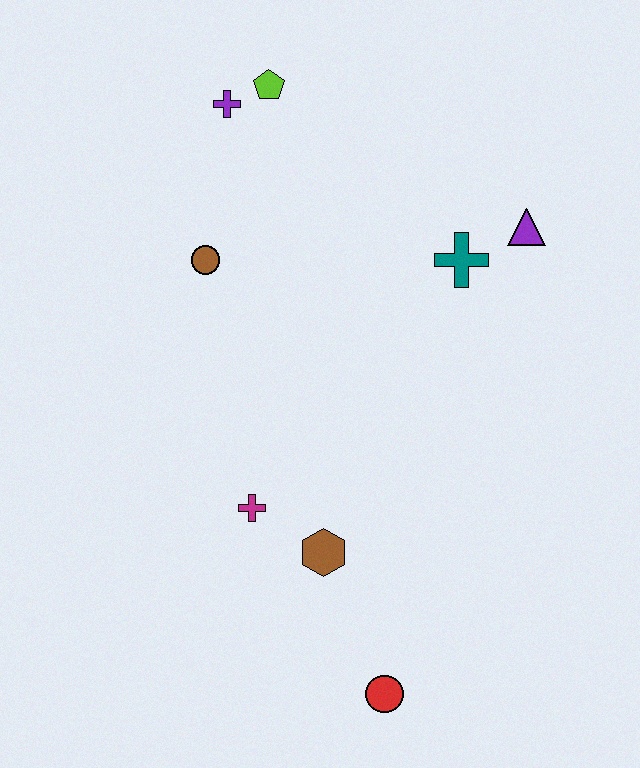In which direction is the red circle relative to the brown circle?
The red circle is below the brown circle.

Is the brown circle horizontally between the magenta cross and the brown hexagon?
No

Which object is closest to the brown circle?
The purple cross is closest to the brown circle.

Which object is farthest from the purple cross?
The red circle is farthest from the purple cross.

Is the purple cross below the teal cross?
No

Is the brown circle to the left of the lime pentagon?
Yes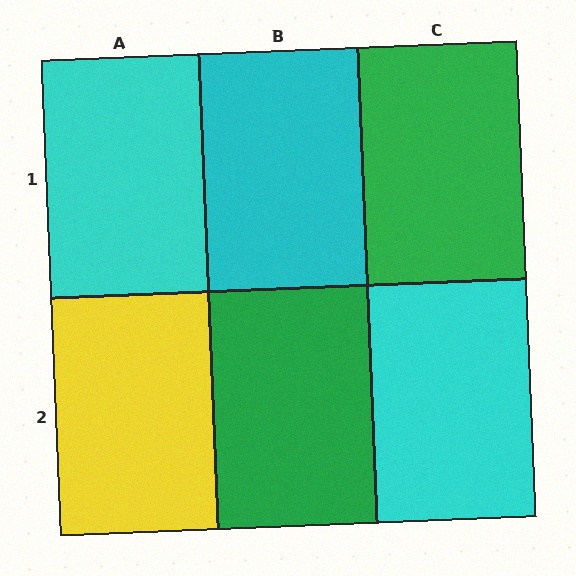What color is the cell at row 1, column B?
Cyan.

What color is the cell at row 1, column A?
Cyan.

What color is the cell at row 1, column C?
Green.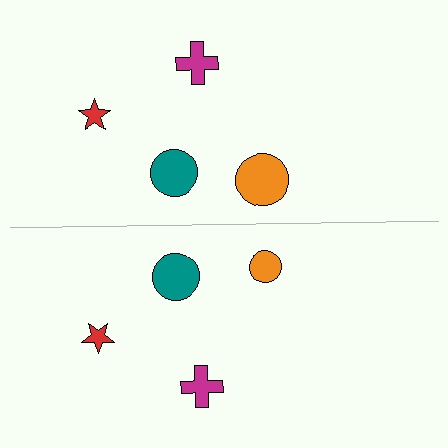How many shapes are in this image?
There are 8 shapes in this image.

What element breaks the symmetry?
The orange circle on the bottom side has a different size than its mirror counterpart.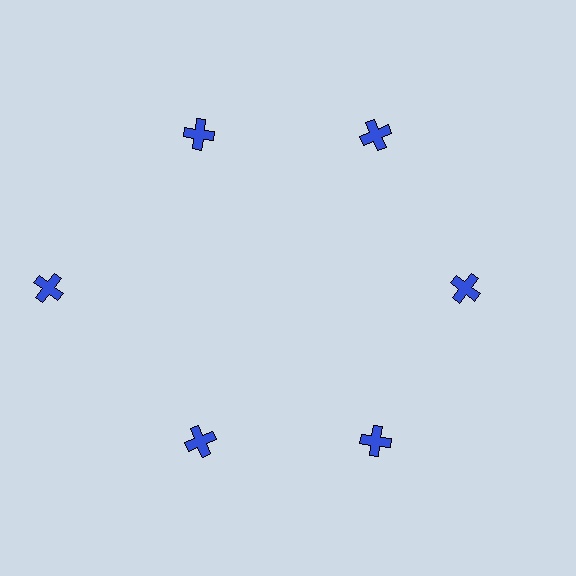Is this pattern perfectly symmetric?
No. The 6 blue crosses are arranged in a ring, but one element near the 9 o'clock position is pushed outward from the center, breaking the 6-fold rotational symmetry.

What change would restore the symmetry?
The symmetry would be restored by moving it inward, back onto the ring so that all 6 crosses sit at equal angles and equal distance from the center.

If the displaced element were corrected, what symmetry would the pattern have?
It would have 6-fold rotational symmetry — the pattern would map onto itself every 60 degrees.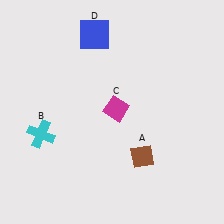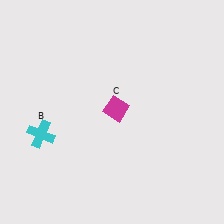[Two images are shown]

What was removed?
The brown diamond (A), the blue square (D) were removed in Image 2.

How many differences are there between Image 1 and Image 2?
There are 2 differences between the two images.